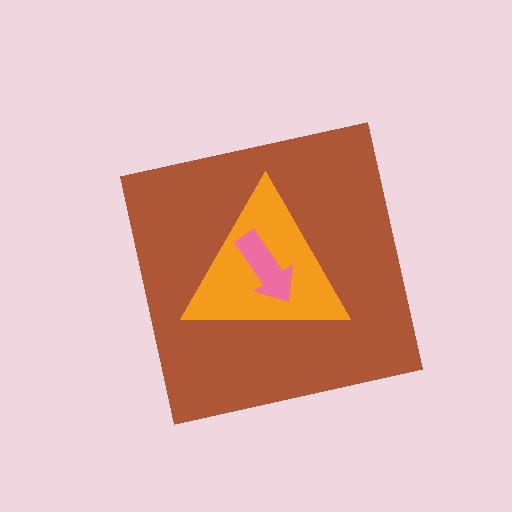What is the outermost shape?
The brown square.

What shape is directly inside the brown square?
The orange triangle.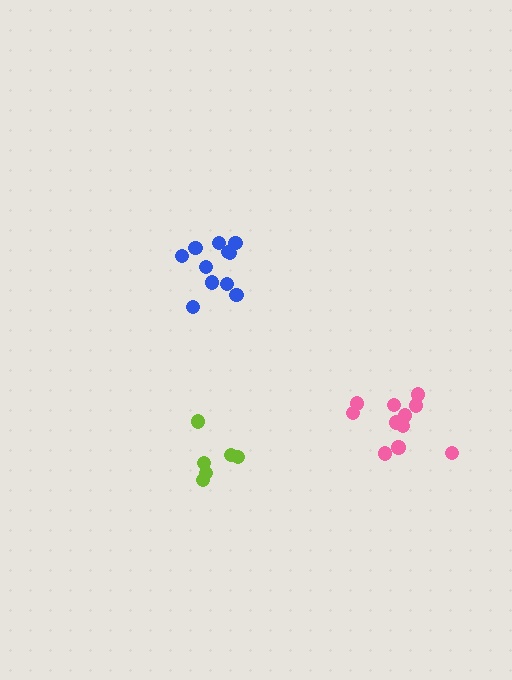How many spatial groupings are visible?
There are 3 spatial groupings.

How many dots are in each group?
Group 1: 6 dots, Group 2: 11 dots, Group 3: 11 dots (28 total).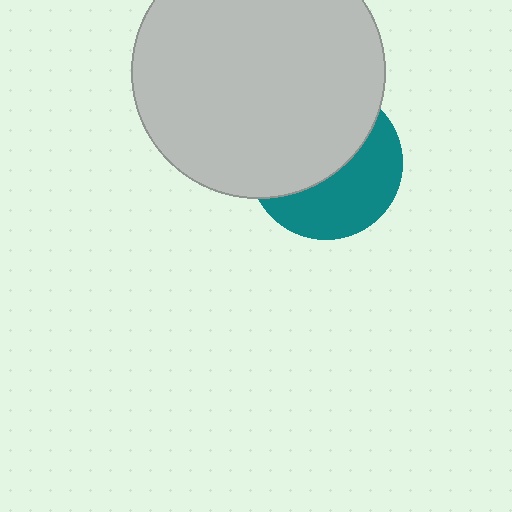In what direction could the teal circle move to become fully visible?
The teal circle could move down. That would shift it out from behind the light gray circle entirely.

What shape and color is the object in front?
The object in front is a light gray circle.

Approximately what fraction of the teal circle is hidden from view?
Roughly 55% of the teal circle is hidden behind the light gray circle.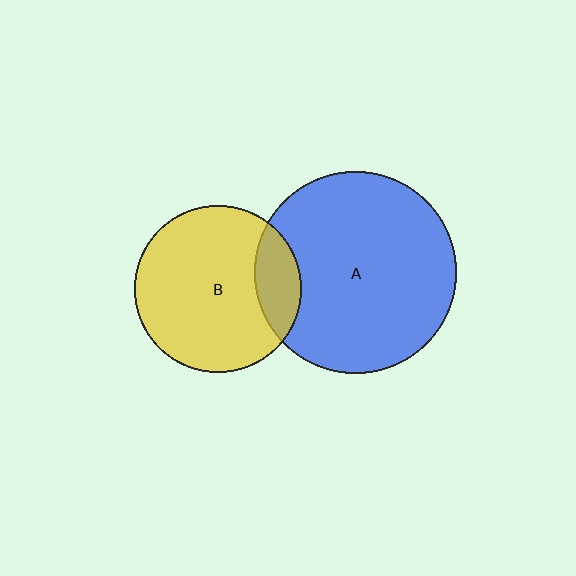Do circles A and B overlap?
Yes.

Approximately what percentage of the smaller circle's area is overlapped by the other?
Approximately 15%.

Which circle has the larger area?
Circle A (blue).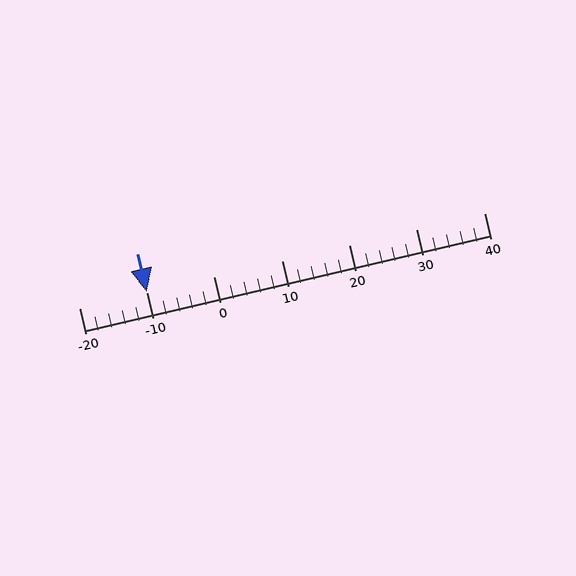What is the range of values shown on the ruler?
The ruler shows values from -20 to 40.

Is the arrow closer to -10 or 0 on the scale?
The arrow is closer to -10.